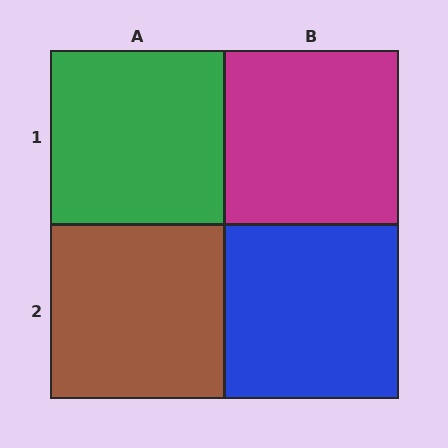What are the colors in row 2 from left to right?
Brown, blue.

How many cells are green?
1 cell is green.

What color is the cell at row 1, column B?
Magenta.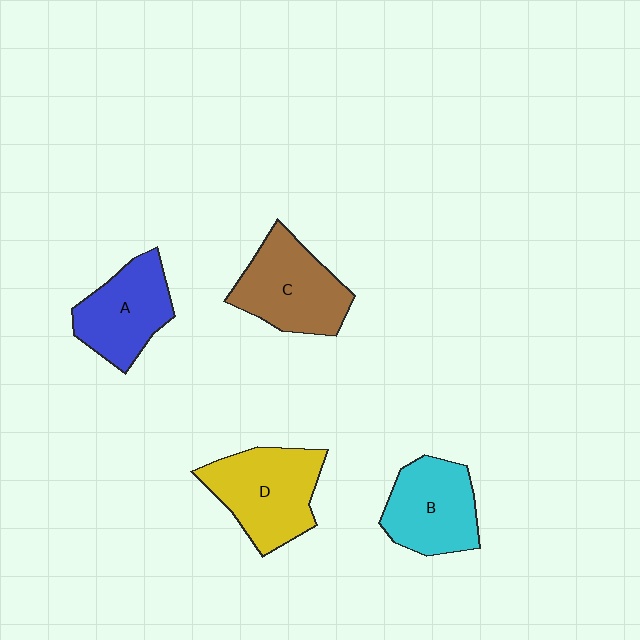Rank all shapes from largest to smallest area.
From largest to smallest: D (yellow), C (brown), B (cyan), A (blue).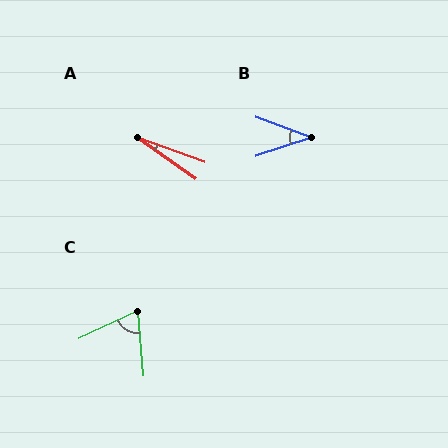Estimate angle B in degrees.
Approximately 39 degrees.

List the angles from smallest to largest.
A (16°), B (39°), C (70°).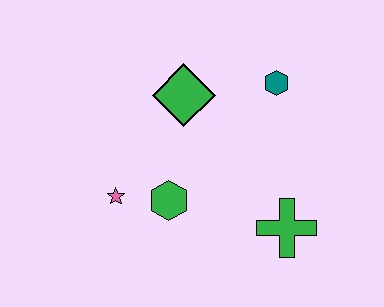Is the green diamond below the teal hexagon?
Yes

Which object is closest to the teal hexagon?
The green diamond is closest to the teal hexagon.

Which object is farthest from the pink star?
The teal hexagon is farthest from the pink star.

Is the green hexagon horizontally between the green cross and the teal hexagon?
No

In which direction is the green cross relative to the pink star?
The green cross is to the right of the pink star.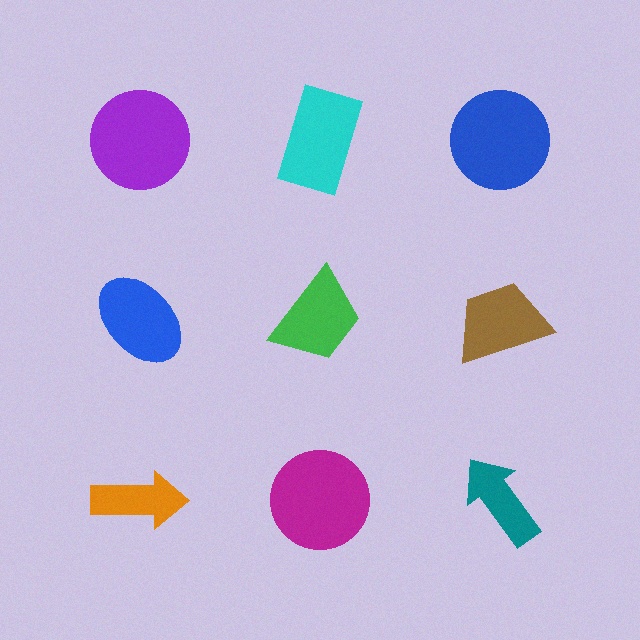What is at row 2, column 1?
A blue ellipse.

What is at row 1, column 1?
A purple circle.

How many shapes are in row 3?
3 shapes.